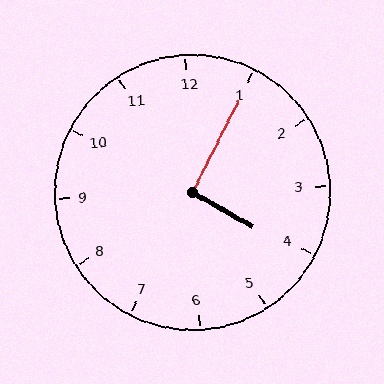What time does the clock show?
4:05.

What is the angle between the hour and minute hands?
Approximately 92 degrees.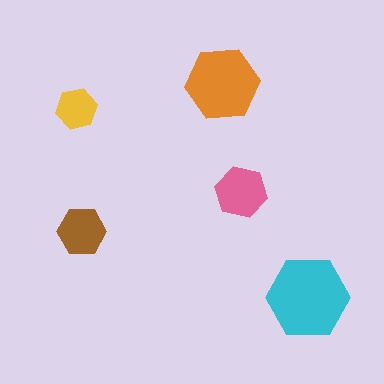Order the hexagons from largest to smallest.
the cyan one, the orange one, the pink one, the brown one, the yellow one.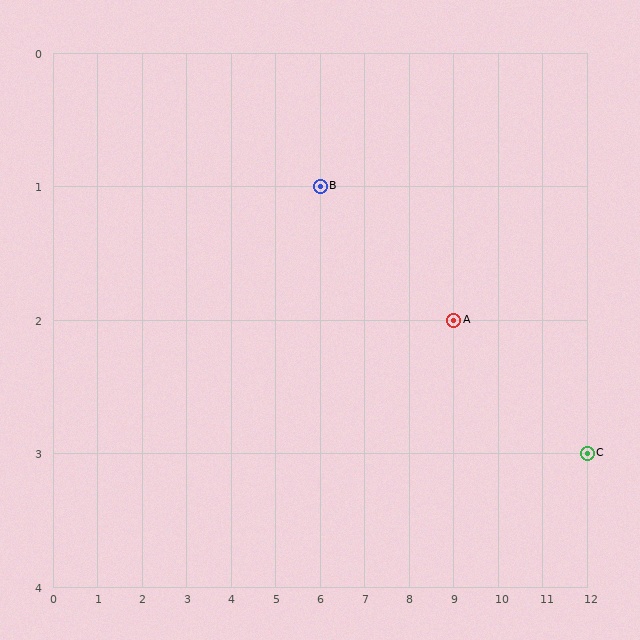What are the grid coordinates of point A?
Point A is at grid coordinates (9, 2).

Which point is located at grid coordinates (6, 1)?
Point B is at (6, 1).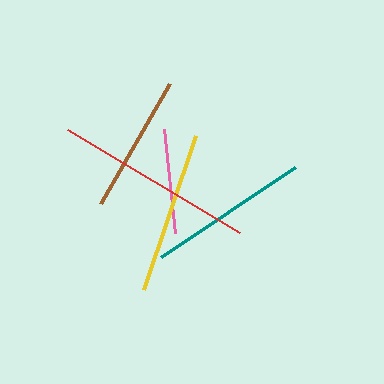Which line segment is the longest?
The red line is the longest at approximately 201 pixels.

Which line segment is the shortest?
The pink line is the shortest at approximately 105 pixels.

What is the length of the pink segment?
The pink segment is approximately 105 pixels long.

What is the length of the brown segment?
The brown segment is approximately 138 pixels long.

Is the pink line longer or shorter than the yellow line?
The yellow line is longer than the pink line.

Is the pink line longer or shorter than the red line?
The red line is longer than the pink line.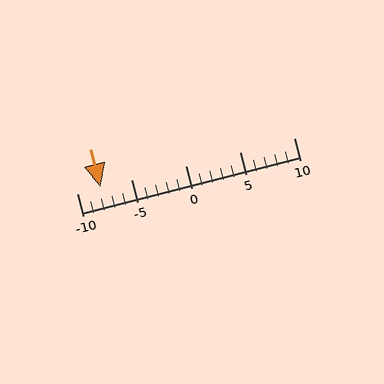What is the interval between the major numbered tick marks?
The major tick marks are spaced 5 units apart.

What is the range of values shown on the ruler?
The ruler shows values from -10 to 10.